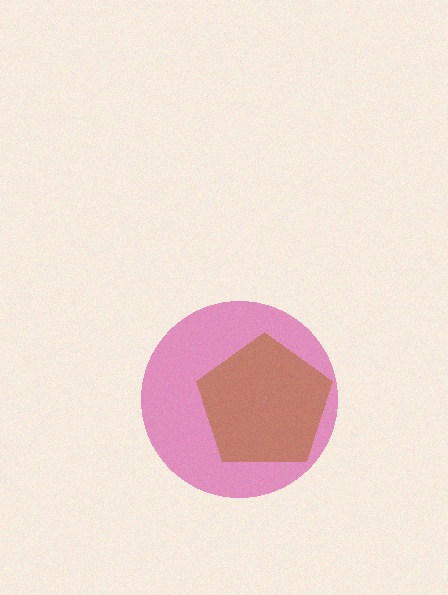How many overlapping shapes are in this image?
There are 2 overlapping shapes in the image.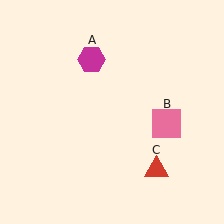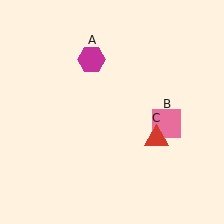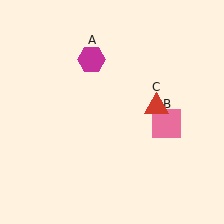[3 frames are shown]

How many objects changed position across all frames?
1 object changed position: red triangle (object C).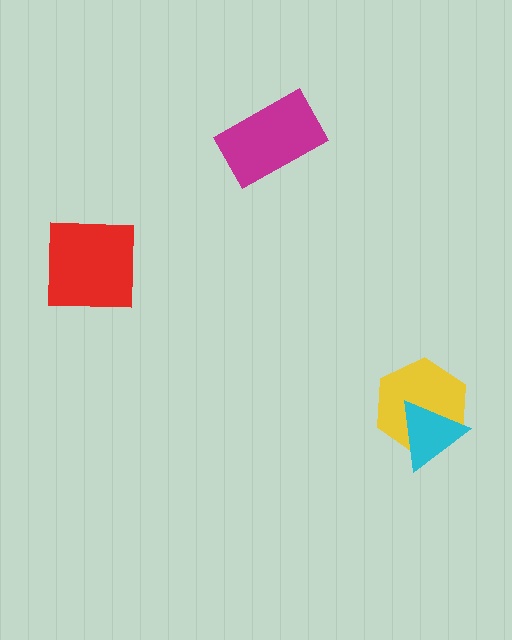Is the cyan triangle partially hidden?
No, no other shape covers it.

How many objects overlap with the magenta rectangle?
0 objects overlap with the magenta rectangle.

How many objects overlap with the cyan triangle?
1 object overlaps with the cyan triangle.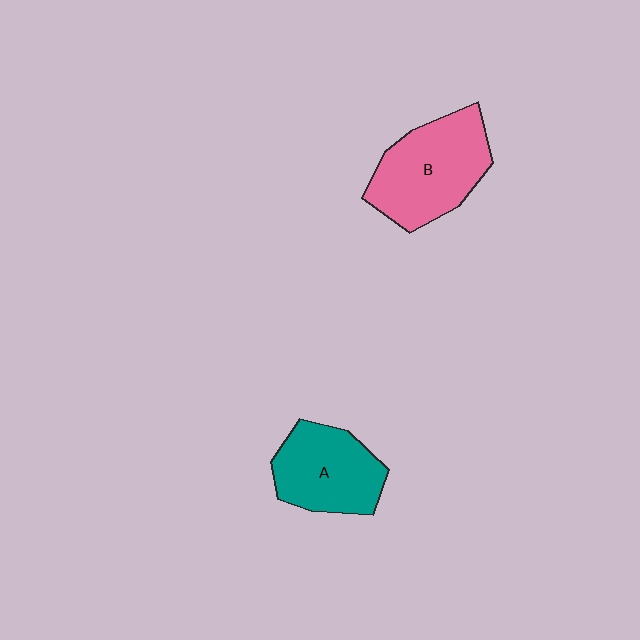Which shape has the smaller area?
Shape A (teal).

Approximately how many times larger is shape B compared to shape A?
Approximately 1.2 times.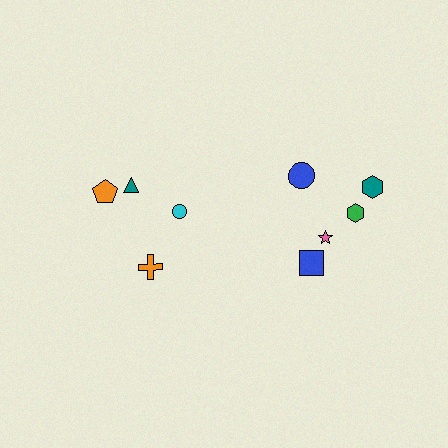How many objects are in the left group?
There are 4 objects.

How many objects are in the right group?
There are 6 objects.